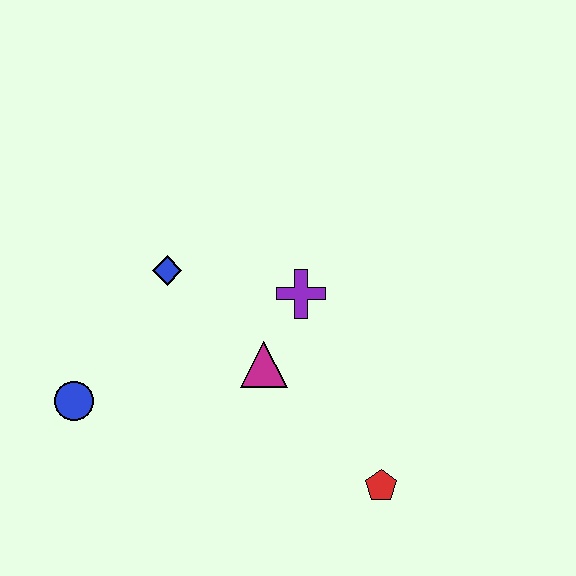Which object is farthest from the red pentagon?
The blue circle is farthest from the red pentagon.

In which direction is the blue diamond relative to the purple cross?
The blue diamond is to the left of the purple cross.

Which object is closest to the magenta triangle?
The purple cross is closest to the magenta triangle.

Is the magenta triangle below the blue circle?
No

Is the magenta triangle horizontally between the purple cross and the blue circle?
Yes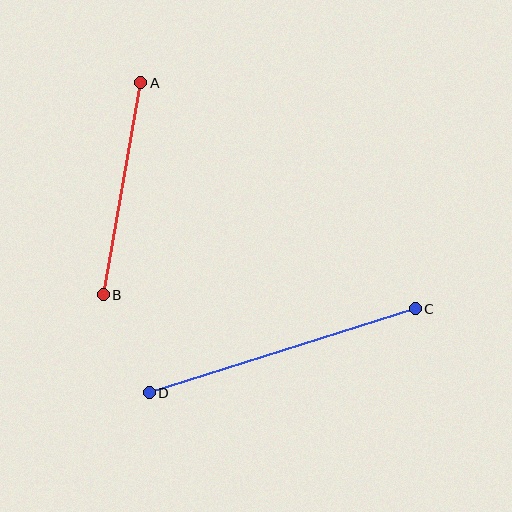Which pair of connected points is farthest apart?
Points C and D are farthest apart.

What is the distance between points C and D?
The distance is approximately 279 pixels.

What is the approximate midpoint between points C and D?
The midpoint is at approximately (282, 351) pixels.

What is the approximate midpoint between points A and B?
The midpoint is at approximately (122, 189) pixels.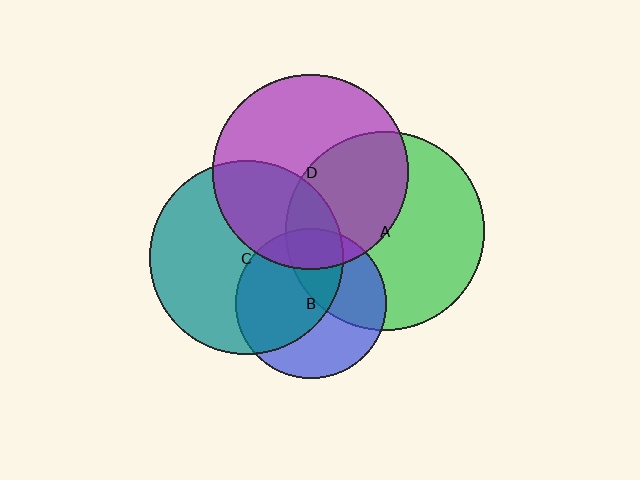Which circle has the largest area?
Circle A (green).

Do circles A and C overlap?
Yes.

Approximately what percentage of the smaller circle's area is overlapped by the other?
Approximately 20%.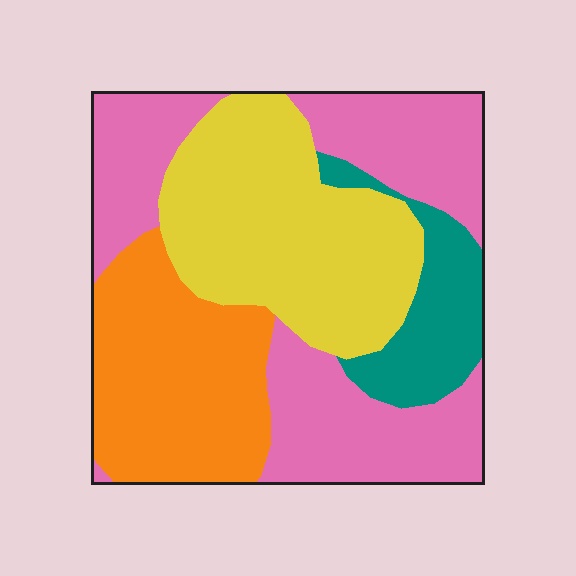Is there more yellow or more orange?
Yellow.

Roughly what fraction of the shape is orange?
Orange covers roughly 25% of the shape.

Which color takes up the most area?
Pink, at roughly 35%.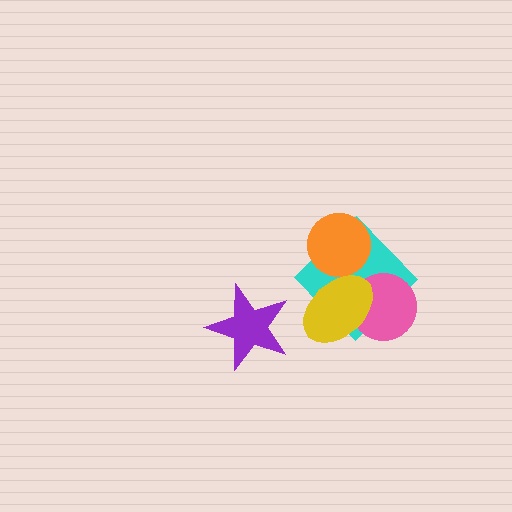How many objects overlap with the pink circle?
2 objects overlap with the pink circle.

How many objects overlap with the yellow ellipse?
3 objects overlap with the yellow ellipse.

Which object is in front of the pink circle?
The yellow ellipse is in front of the pink circle.